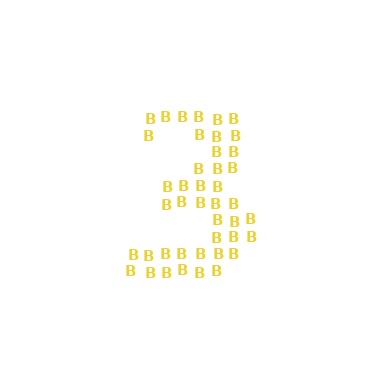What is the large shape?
The large shape is the digit 3.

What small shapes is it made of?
It is made of small letter B's.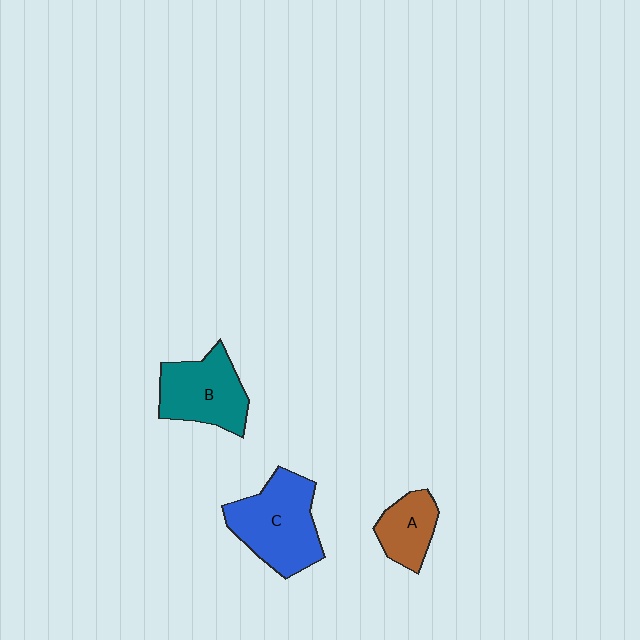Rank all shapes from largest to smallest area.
From largest to smallest: C (blue), B (teal), A (brown).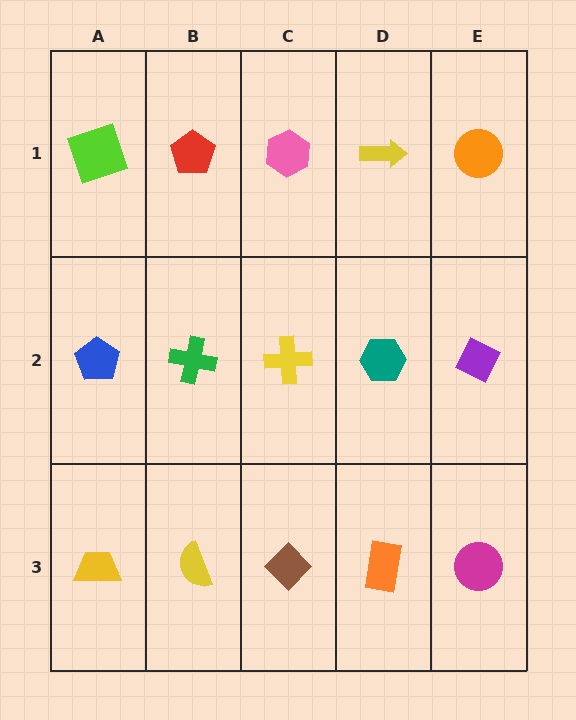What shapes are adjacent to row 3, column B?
A green cross (row 2, column B), a yellow trapezoid (row 3, column A), a brown diamond (row 3, column C).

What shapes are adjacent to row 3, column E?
A purple diamond (row 2, column E), an orange rectangle (row 3, column D).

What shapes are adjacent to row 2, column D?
A yellow arrow (row 1, column D), an orange rectangle (row 3, column D), a yellow cross (row 2, column C), a purple diamond (row 2, column E).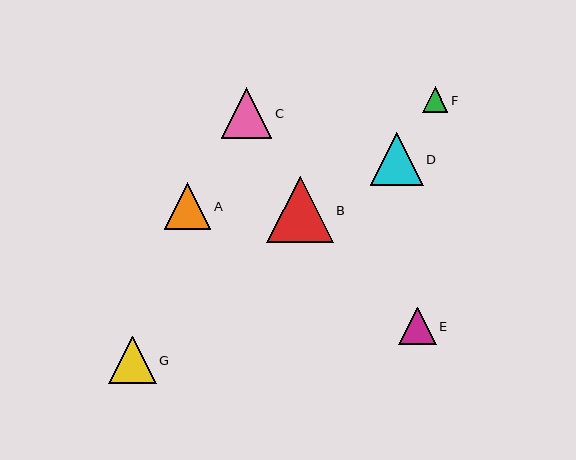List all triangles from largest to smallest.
From largest to smallest: B, D, C, G, A, E, F.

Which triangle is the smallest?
Triangle F is the smallest with a size of approximately 26 pixels.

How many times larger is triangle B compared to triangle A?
Triangle B is approximately 1.4 times the size of triangle A.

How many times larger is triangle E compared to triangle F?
Triangle E is approximately 1.4 times the size of triangle F.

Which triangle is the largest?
Triangle B is the largest with a size of approximately 67 pixels.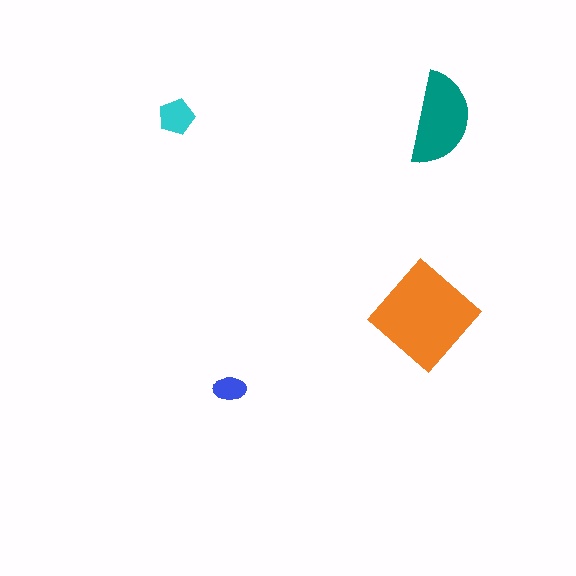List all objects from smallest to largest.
The blue ellipse, the cyan pentagon, the teal semicircle, the orange diamond.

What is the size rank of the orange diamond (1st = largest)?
1st.